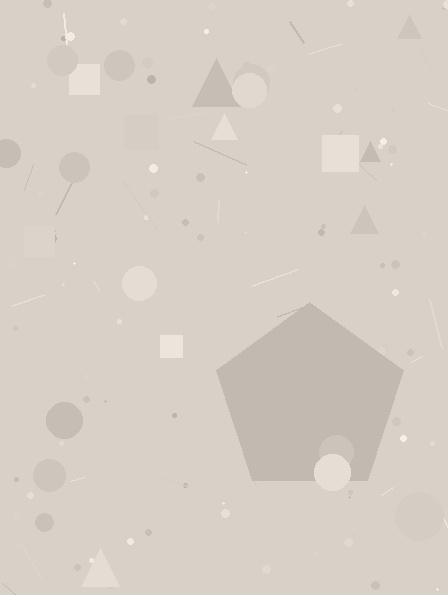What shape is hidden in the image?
A pentagon is hidden in the image.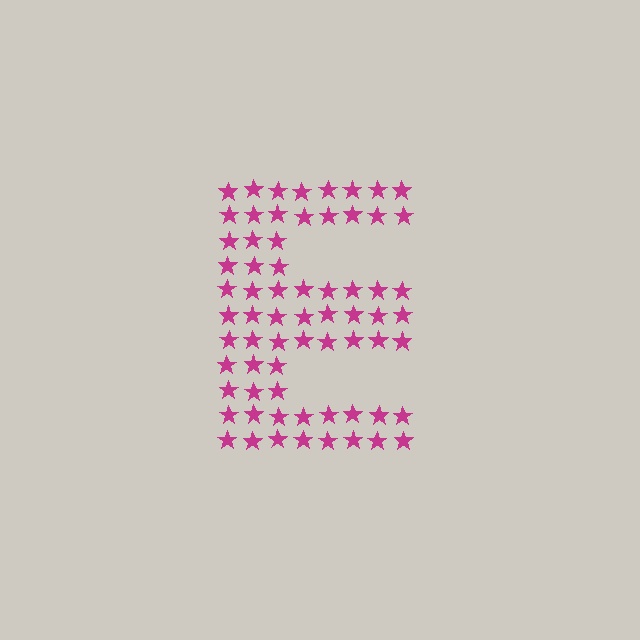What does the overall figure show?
The overall figure shows the letter E.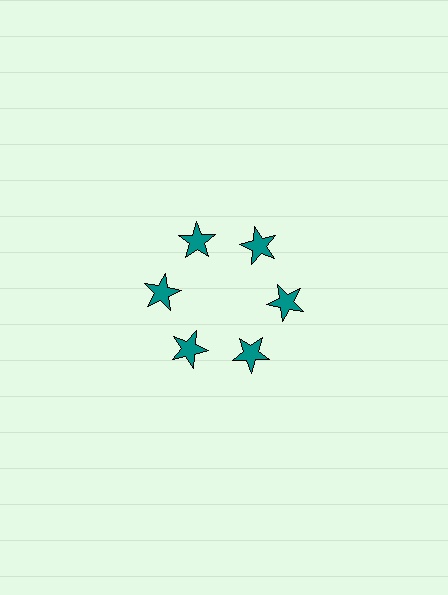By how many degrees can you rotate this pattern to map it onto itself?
The pattern maps onto itself every 60 degrees of rotation.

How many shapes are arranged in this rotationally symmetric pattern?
There are 6 shapes, arranged in 6 groups of 1.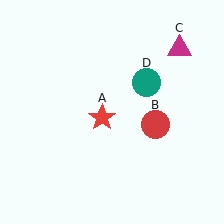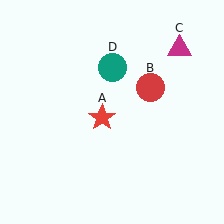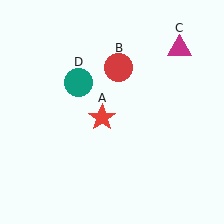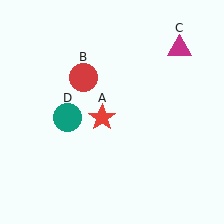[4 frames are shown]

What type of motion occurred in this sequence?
The red circle (object B), teal circle (object D) rotated counterclockwise around the center of the scene.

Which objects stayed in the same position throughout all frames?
Red star (object A) and magenta triangle (object C) remained stationary.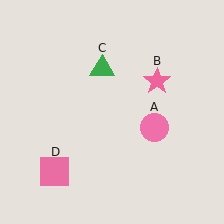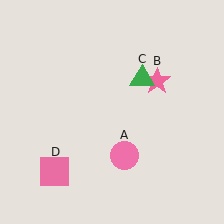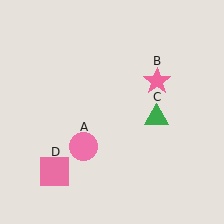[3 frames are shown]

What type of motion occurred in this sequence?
The pink circle (object A), green triangle (object C) rotated clockwise around the center of the scene.